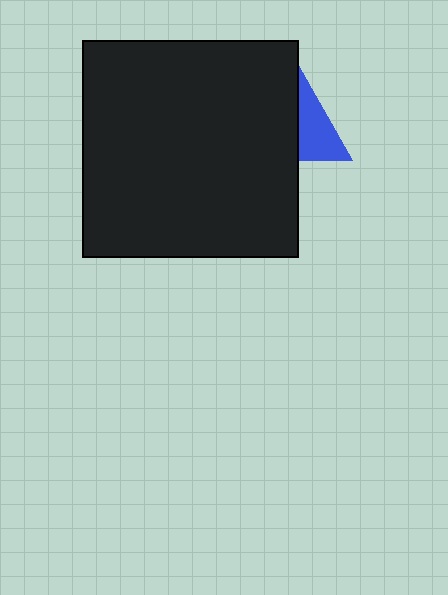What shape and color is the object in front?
The object in front is a black square.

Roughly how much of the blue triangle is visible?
A small part of it is visible (roughly 42%).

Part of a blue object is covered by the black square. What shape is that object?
It is a triangle.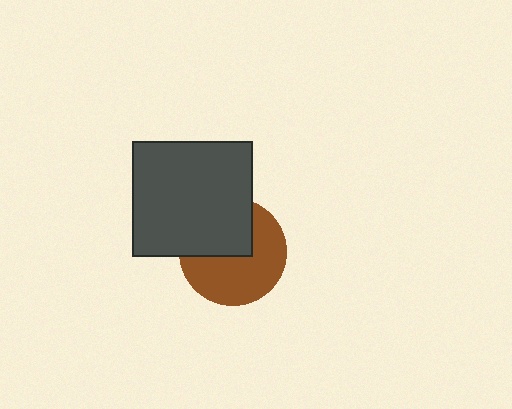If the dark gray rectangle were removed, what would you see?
You would see the complete brown circle.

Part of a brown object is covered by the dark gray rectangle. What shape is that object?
It is a circle.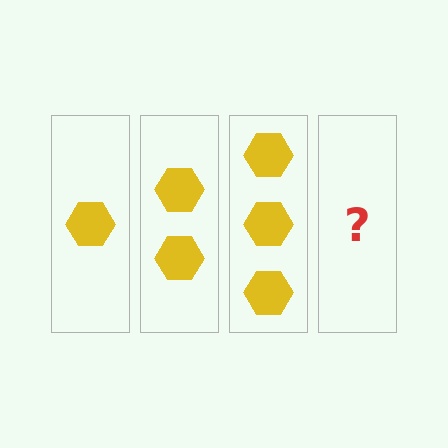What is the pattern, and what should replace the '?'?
The pattern is that each step adds one more hexagon. The '?' should be 4 hexagons.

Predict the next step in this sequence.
The next step is 4 hexagons.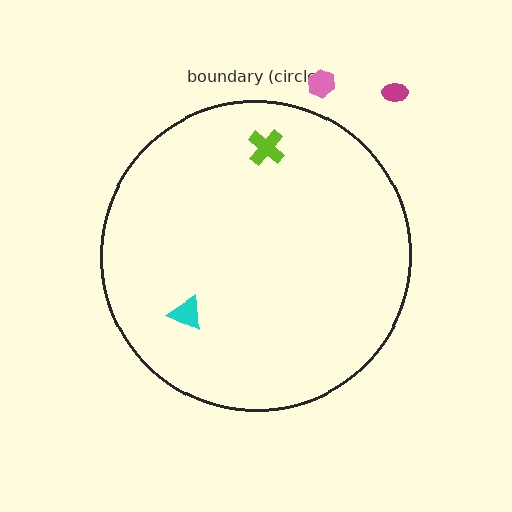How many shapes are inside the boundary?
2 inside, 2 outside.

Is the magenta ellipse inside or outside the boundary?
Outside.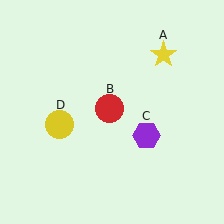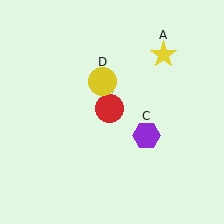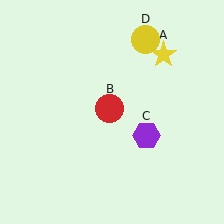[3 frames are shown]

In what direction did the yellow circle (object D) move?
The yellow circle (object D) moved up and to the right.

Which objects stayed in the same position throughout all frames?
Yellow star (object A) and red circle (object B) and purple hexagon (object C) remained stationary.